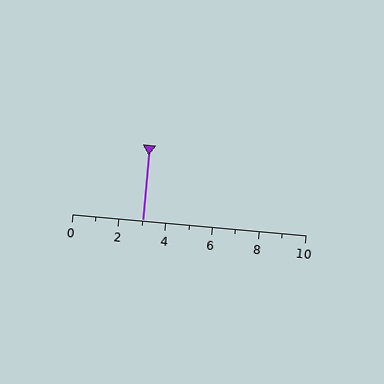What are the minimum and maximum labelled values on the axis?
The axis runs from 0 to 10.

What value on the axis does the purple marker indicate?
The marker indicates approximately 3.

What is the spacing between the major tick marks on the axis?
The major ticks are spaced 2 apart.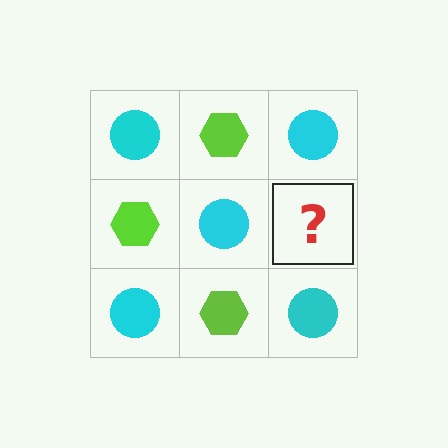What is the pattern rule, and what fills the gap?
The rule is that it alternates cyan circle and lime hexagon in a checkerboard pattern. The gap should be filled with a lime hexagon.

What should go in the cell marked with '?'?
The missing cell should contain a lime hexagon.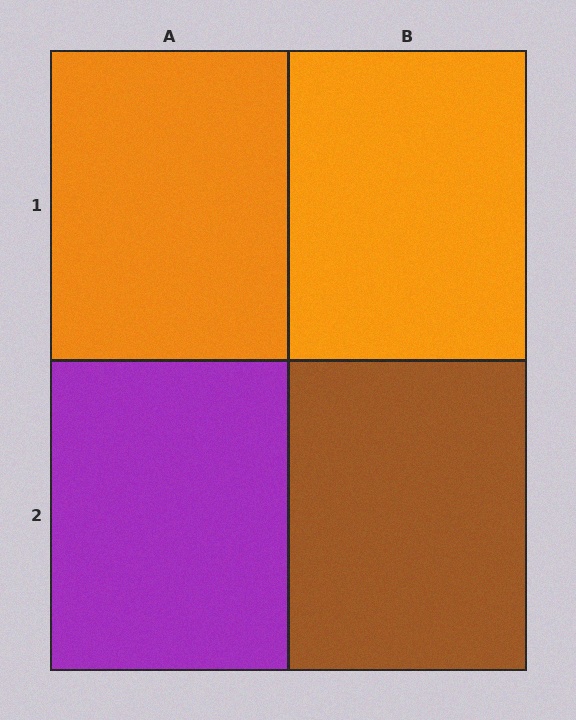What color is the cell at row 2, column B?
Brown.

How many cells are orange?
2 cells are orange.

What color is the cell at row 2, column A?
Purple.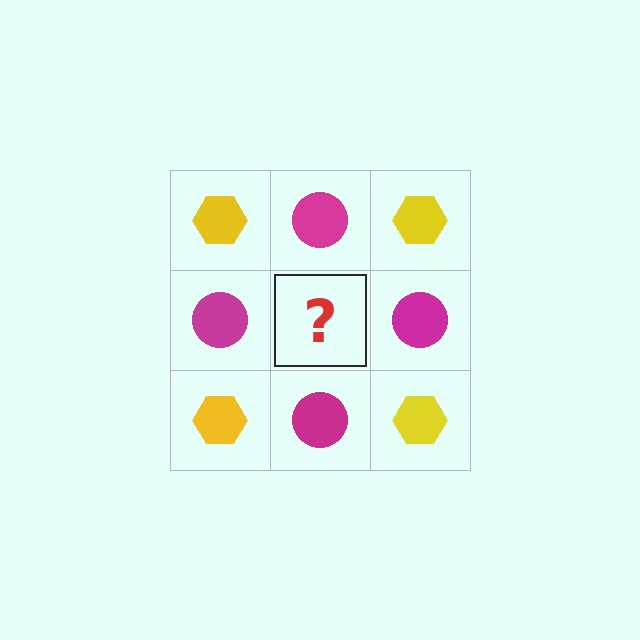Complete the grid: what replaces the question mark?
The question mark should be replaced with a yellow hexagon.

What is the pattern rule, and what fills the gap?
The rule is that it alternates yellow hexagon and magenta circle in a checkerboard pattern. The gap should be filled with a yellow hexagon.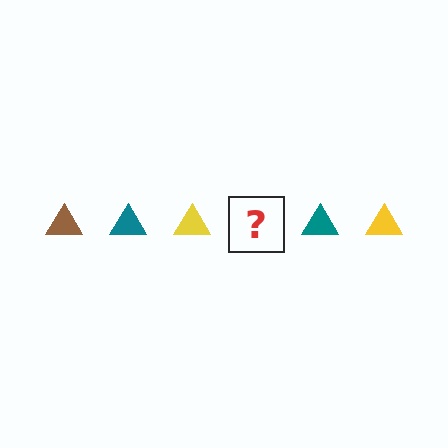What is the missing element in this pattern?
The missing element is a brown triangle.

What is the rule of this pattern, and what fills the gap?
The rule is that the pattern cycles through brown, teal, yellow triangles. The gap should be filled with a brown triangle.